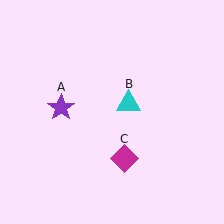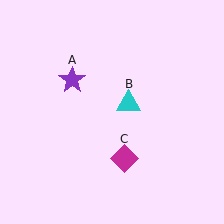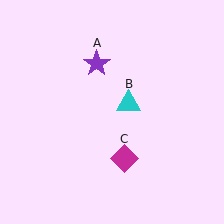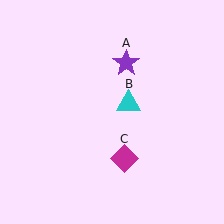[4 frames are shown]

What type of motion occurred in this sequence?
The purple star (object A) rotated clockwise around the center of the scene.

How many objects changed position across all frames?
1 object changed position: purple star (object A).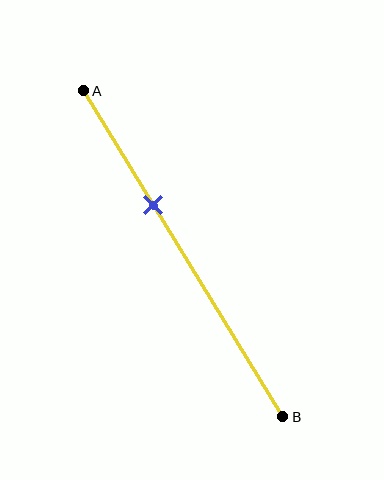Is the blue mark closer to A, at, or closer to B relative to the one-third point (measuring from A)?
The blue mark is approximately at the one-third point of segment AB.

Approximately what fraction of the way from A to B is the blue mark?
The blue mark is approximately 35% of the way from A to B.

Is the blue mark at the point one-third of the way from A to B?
Yes, the mark is approximately at the one-third point.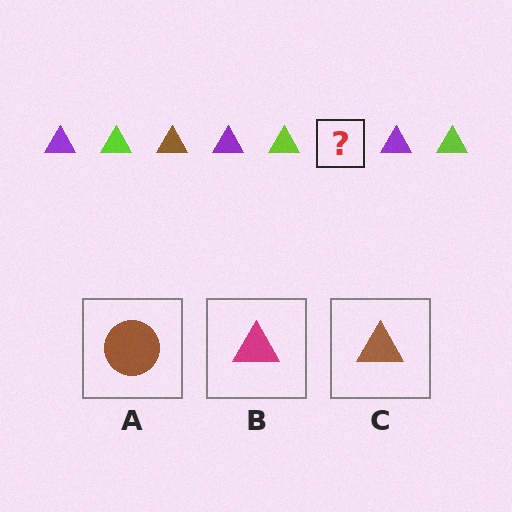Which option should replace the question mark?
Option C.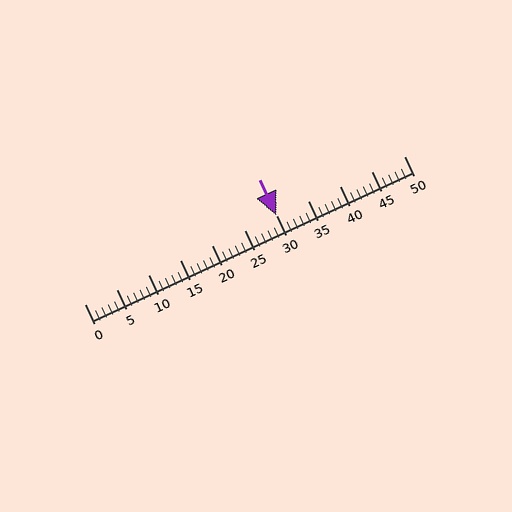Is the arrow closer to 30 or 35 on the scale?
The arrow is closer to 30.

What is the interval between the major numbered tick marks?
The major tick marks are spaced 5 units apart.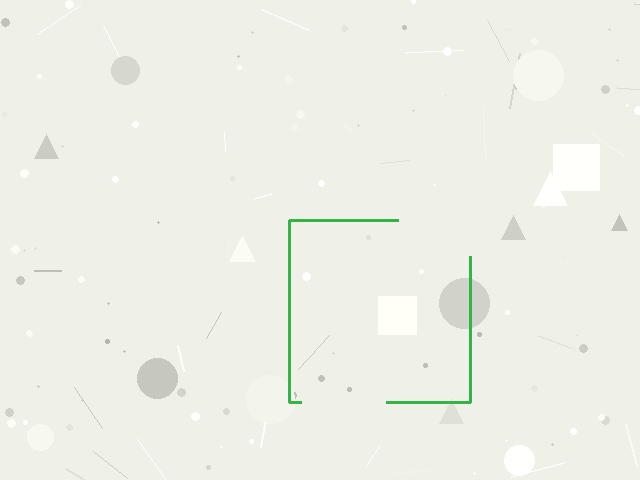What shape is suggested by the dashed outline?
The dashed outline suggests a square.